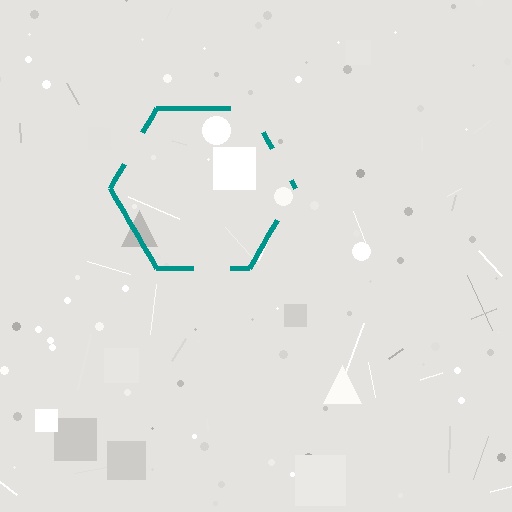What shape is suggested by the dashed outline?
The dashed outline suggests a hexagon.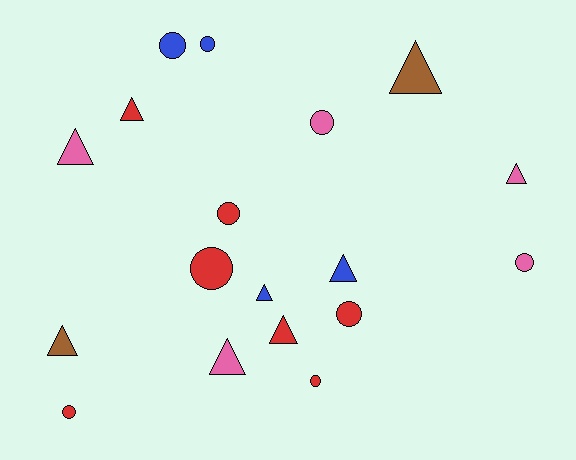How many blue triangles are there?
There are 2 blue triangles.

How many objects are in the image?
There are 18 objects.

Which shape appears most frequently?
Triangle, with 9 objects.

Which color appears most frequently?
Red, with 7 objects.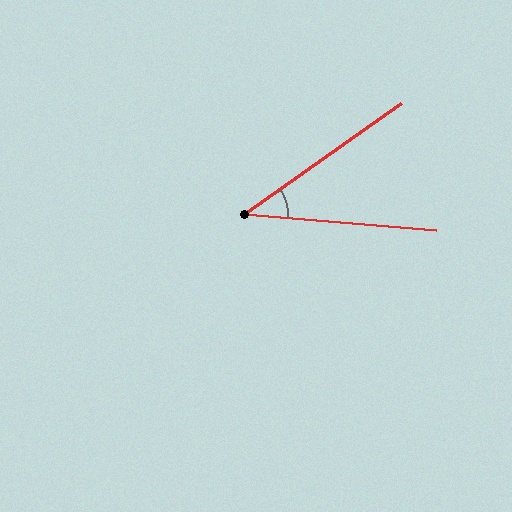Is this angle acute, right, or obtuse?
It is acute.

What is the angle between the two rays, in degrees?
Approximately 40 degrees.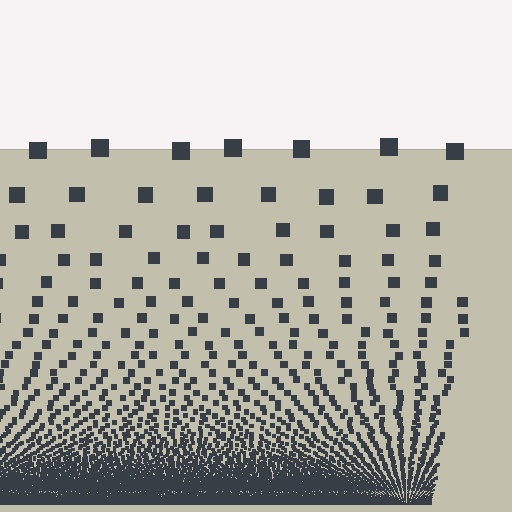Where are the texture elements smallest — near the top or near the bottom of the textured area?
Near the bottom.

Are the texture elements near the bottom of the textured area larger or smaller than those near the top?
Smaller. The gradient is inverted — elements near the bottom are smaller and denser.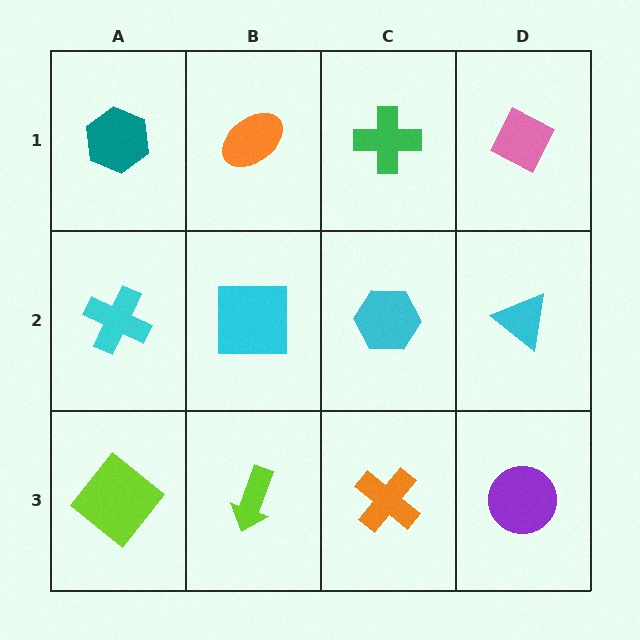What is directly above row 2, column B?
An orange ellipse.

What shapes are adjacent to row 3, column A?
A cyan cross (row 2, column A), a lime arrow (row 3, column B).